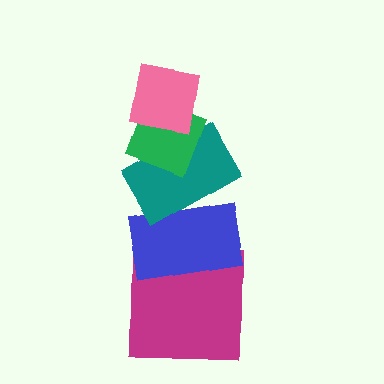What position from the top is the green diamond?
The green diamond is 2nd from the top.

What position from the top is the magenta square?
The magenta square is 5th from the top.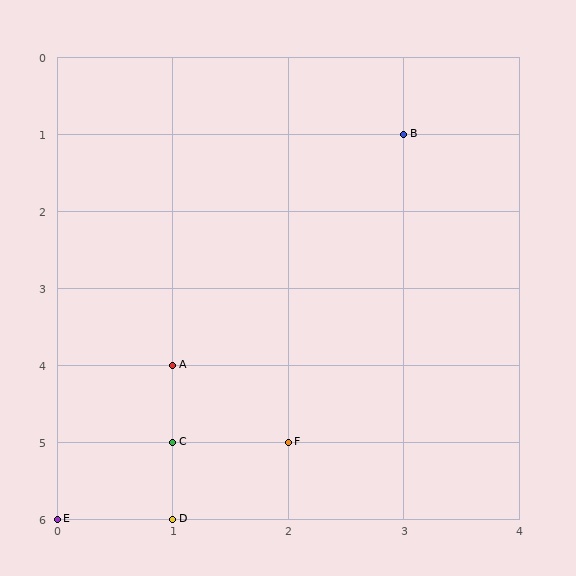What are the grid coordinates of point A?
Point A is at grid coordinates (1, 4).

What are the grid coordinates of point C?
Point C is at grid coordinates (1, 5).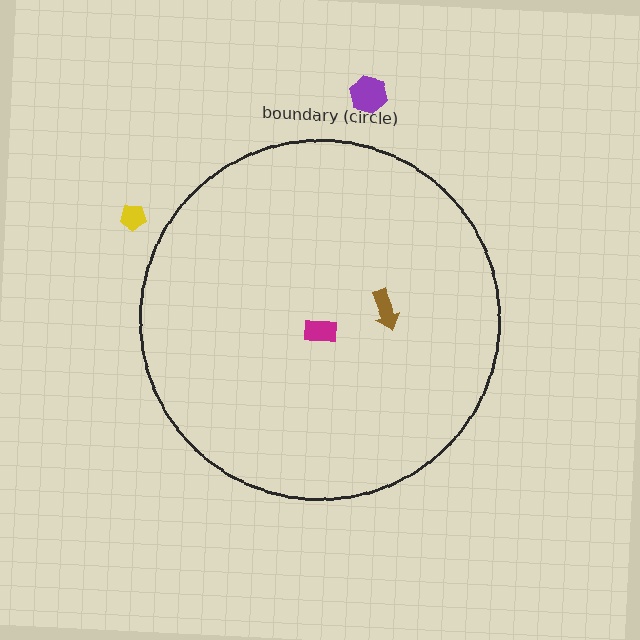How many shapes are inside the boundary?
2 inside, 2 outside.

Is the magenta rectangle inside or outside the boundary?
Inside.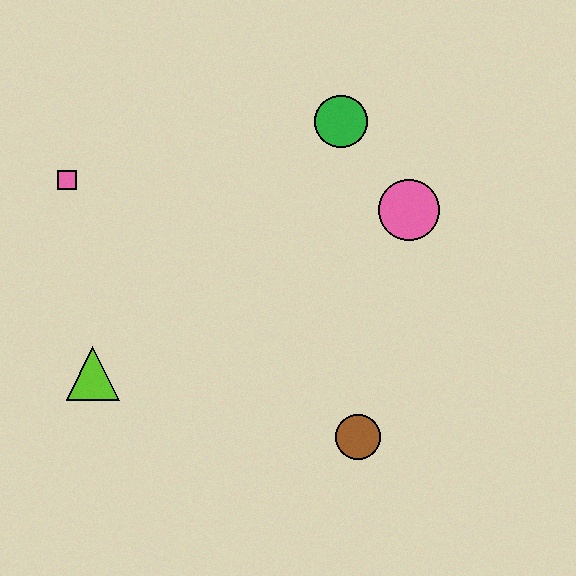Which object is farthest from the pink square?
The brown circle is farthest from the pink square.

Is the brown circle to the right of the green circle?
Yes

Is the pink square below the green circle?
Yes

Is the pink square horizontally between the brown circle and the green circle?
No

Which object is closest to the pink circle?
The green circle is closest to the pink circle.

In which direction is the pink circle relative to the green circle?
The pink circle is below the green circle.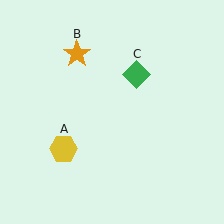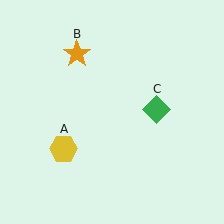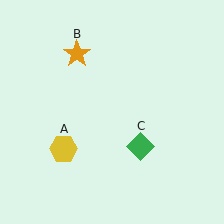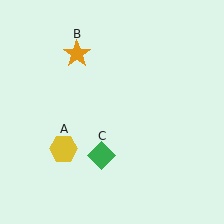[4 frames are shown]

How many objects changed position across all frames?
1 object changed position: green diamond (object C).